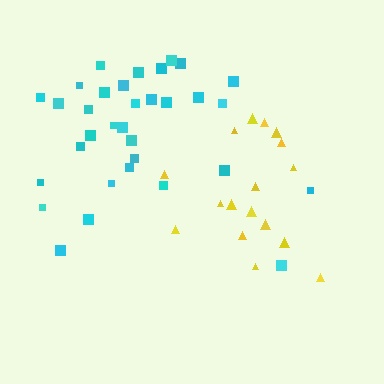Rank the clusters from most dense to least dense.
cyan, yellow.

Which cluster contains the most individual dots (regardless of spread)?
Cyan (33).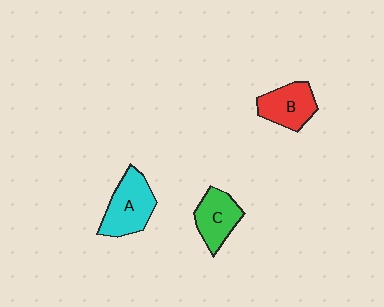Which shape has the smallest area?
Shape C (green).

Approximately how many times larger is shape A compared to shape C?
Approximately 1.3 times.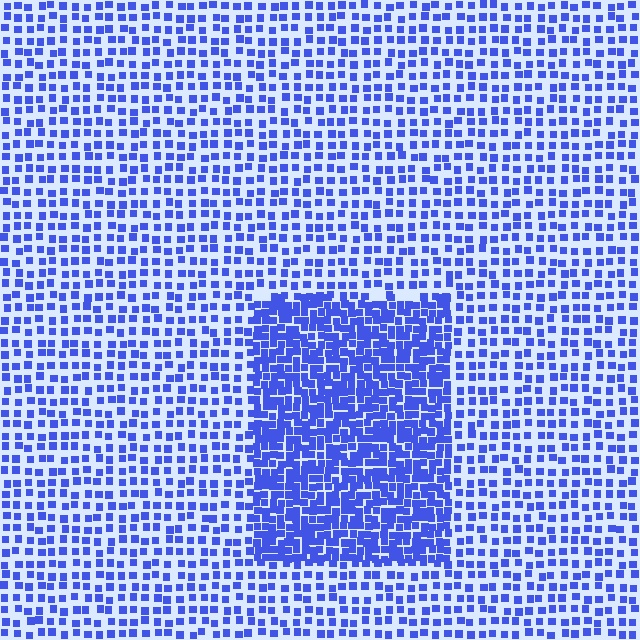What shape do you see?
I see a rectangle.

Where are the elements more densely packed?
The elements are more densely packed inside the rectangle boundary.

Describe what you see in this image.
The image contains small blue elements arranged at two different densities. A rectangle-shaped region is visible where the elements are more densely packed than the surrounding area.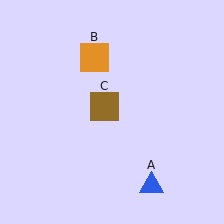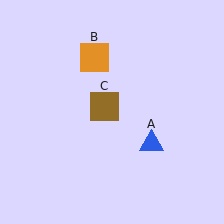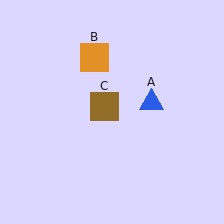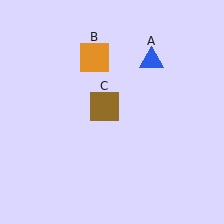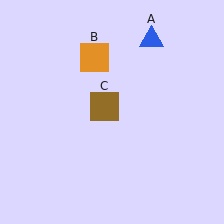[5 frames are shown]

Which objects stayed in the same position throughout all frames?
Orange square (object B) and brown square (object C) remained stationary.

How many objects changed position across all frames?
1 object changed position: blue triangle (object A).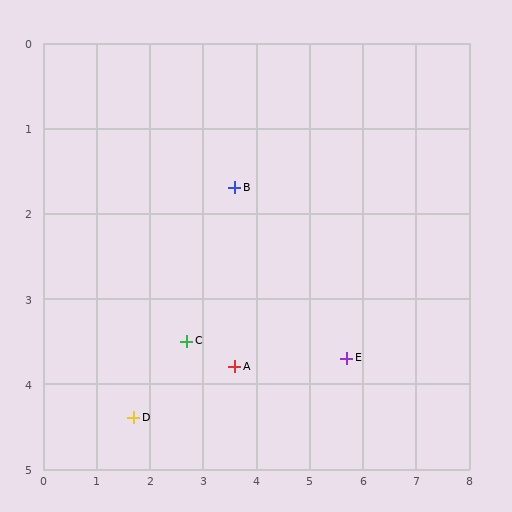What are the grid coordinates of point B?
Point B is at approximately (3.6, 1.7).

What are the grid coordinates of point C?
Point C is at approximately (2.7, 3.5).